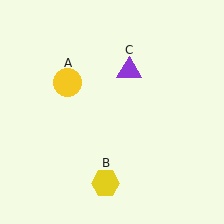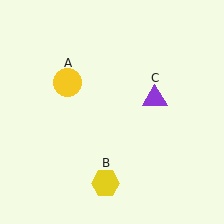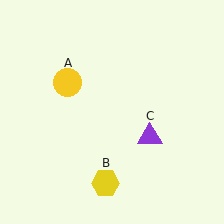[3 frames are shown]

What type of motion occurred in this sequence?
The purple triangle (object C) rotated clockwise around the center of the scene.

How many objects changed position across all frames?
1 object changed position: purple triangle (object C).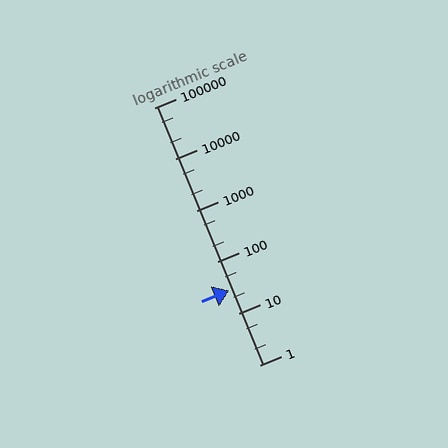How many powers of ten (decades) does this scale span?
The scale spans 5 decades, from 1 to 100000.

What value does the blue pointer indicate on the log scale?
The pointer indicates approximately 28.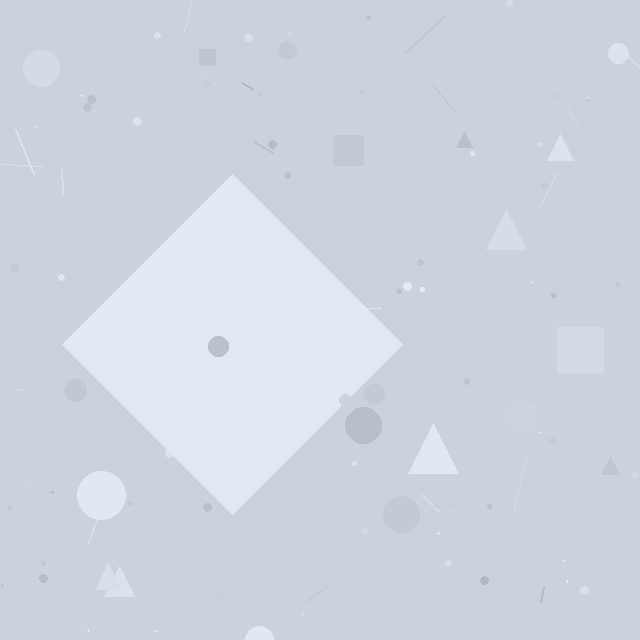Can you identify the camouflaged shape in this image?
The camouflaged shape is a diamond.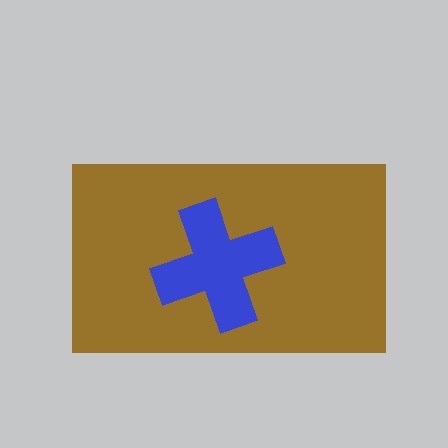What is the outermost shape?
The brown rectangle.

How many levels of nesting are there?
2.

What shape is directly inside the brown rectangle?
The blue cross.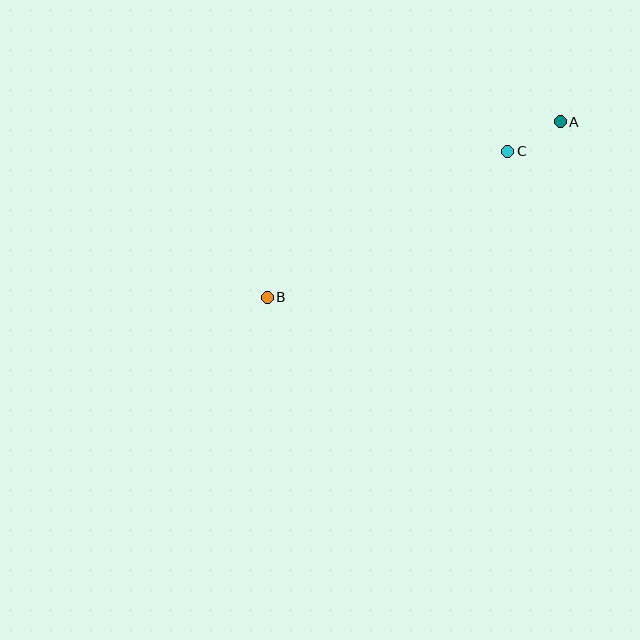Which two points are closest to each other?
Points A and C are closest to each other.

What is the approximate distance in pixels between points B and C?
The distance between B and C is approximately 281 pixels.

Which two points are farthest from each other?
Points A and B are farthest from each other.